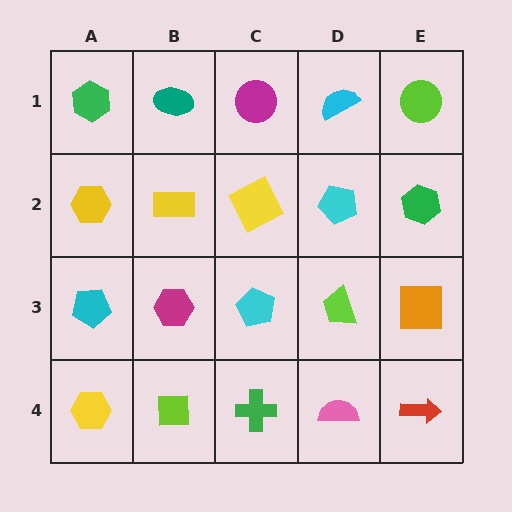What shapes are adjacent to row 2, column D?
A cyan semicircle (row 1, column D), a lime trapezoid (row 3, column D), a yellow square (row 2, column C), a green hexagon (row 2, column E).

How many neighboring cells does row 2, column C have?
4.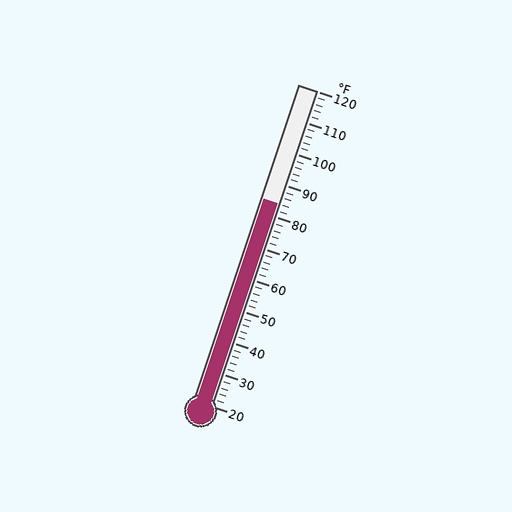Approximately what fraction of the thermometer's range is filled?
The thermometer is filled to approximately 65% of its range.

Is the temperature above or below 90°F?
The temperature is below 90°F.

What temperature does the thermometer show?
The thermometer shows approximately 84°F.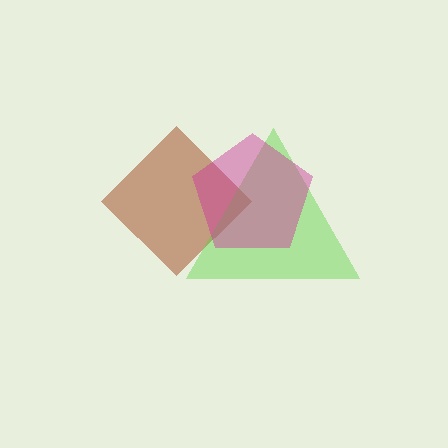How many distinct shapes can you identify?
There are 3 distinct shapes: a brown diamond, a lime triangle, a magenta pentagon.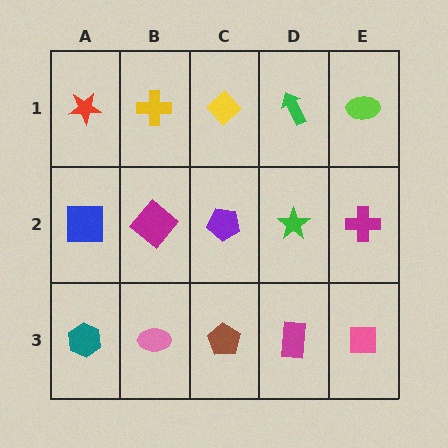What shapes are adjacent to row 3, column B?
A magenta diamond (row 2, column B), a teal hexagon (row 3, column A), a brown pentagon (row 3, column C).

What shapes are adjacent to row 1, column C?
A purple pentagon (row 2, column C), a yellow cross (row 1, column B), a green arrow (row 1, column D).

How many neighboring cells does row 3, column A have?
2.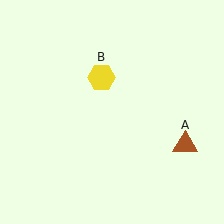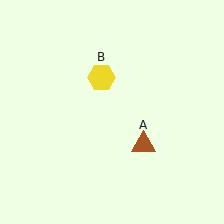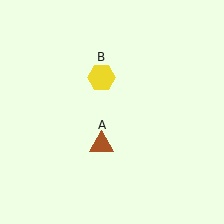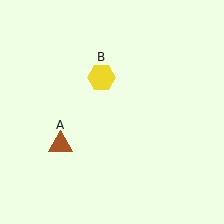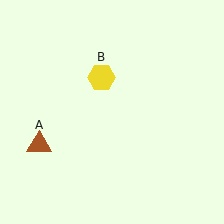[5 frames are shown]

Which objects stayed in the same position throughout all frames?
Yellow hexagon (object B) remained stationary.